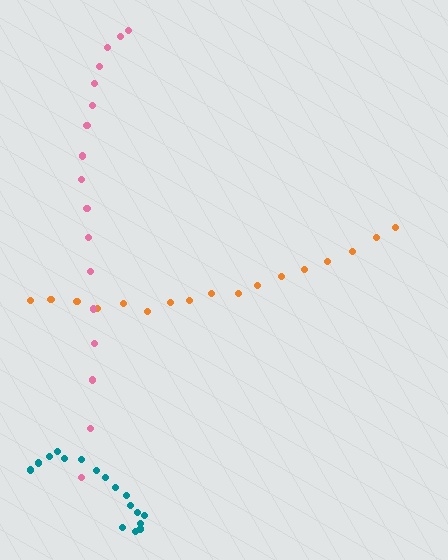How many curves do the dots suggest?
There are 3 distinct paths.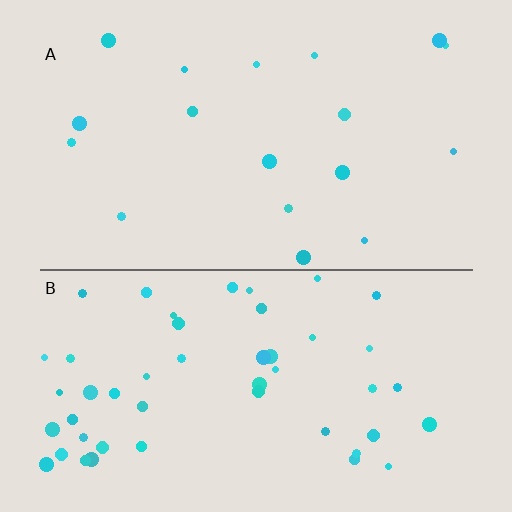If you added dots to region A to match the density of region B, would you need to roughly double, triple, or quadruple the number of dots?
Approximately triple.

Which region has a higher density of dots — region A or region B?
B (the bottom).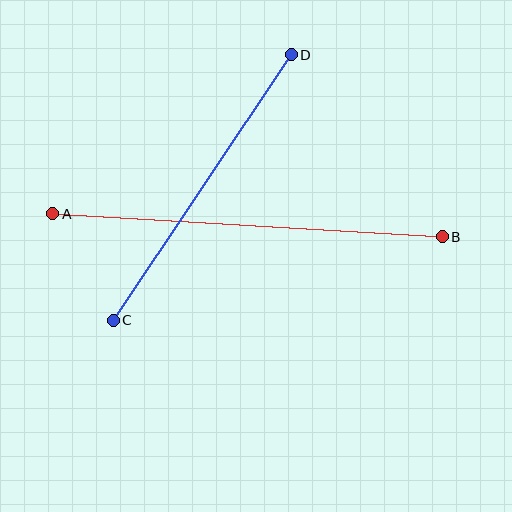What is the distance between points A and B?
The distance is approximately 390 pixels.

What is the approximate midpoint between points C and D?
The midpoint is at approximately (202, 188) pixels.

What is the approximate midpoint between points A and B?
The midpoint is at approximately (247, 225) pixels.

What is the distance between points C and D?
The distance is approximately 320 pixels.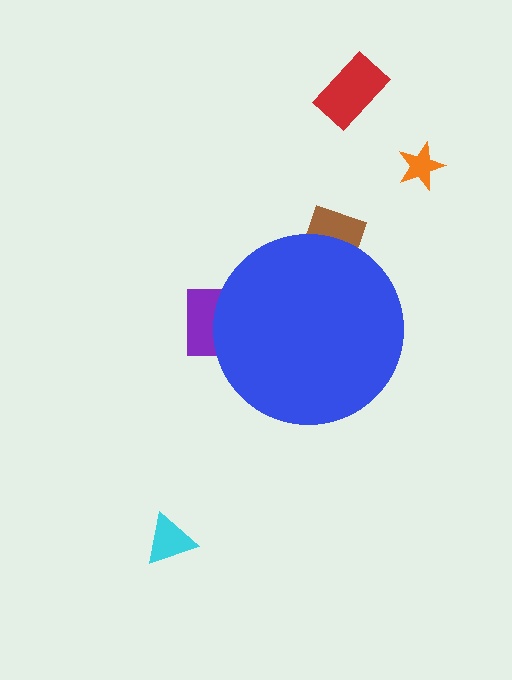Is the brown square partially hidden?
Yes, the brown square is partially hidden behind the blue circle.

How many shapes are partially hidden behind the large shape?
2 shapes are partially hidden.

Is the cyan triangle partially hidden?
No, the cyan triangle is fully visible.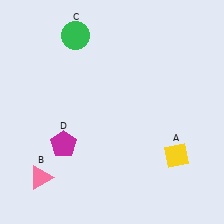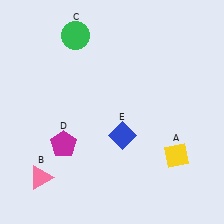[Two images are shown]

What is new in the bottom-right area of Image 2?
A blue diamond (E) was added in the bottom-right area of Image 2.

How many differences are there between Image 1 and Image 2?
There is 1 difference between the two images.